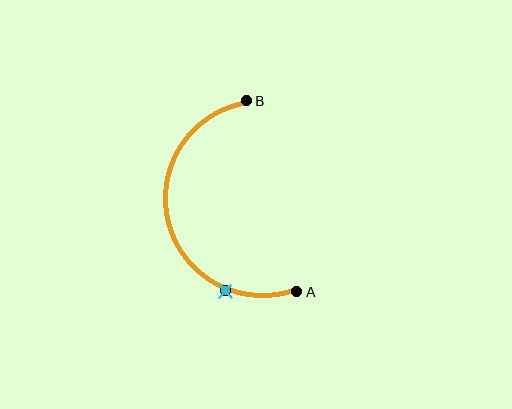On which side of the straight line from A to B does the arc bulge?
The arc bulges to the left of the straight line connecting A and B.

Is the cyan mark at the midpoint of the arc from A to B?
No. The cyan mark lies on the arc but is closer to endpoint A. The arc midpoint would be at the point on the curve equidistant along the arc from both A and B.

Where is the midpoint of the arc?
The arc midpoint is the point on the curve farthest from the straight line joining A and B. It sits to the left of that line.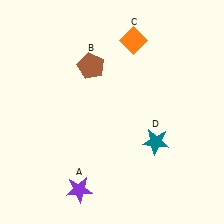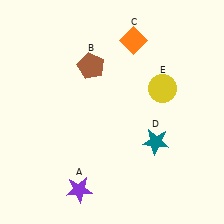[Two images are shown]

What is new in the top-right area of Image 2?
A yellow circle (E) was added in the top-right area of Image 2.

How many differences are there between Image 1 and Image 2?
There is 1 difference between the two images.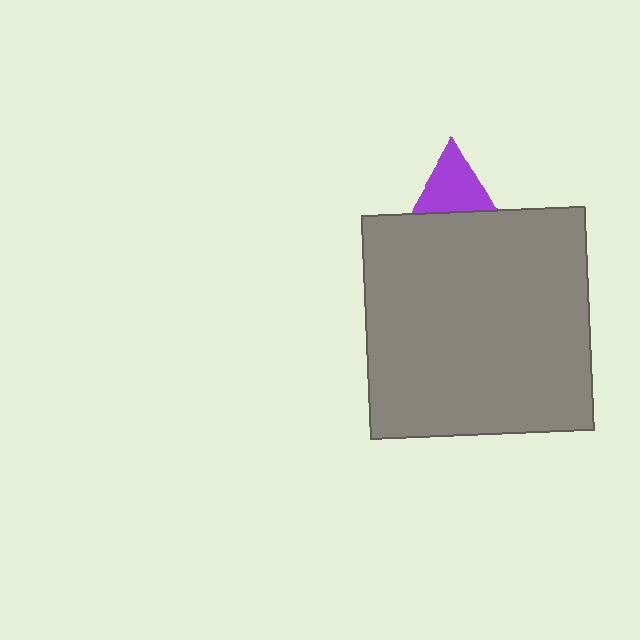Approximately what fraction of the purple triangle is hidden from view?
Roughly 52% of the purple triangle is hidden behind the gray square.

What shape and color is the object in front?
The object in front is a gray square.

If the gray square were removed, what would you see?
You would see the complete purple triangle.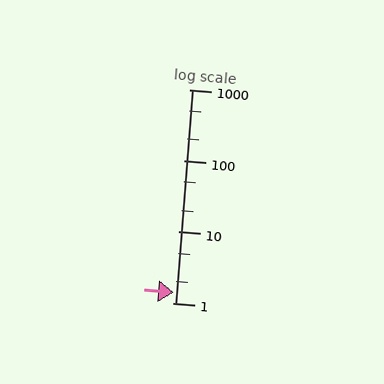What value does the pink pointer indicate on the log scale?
The pointer indicates approximately 1.4.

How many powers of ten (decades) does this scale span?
The scale spans 3 decades, from 1 to 1000.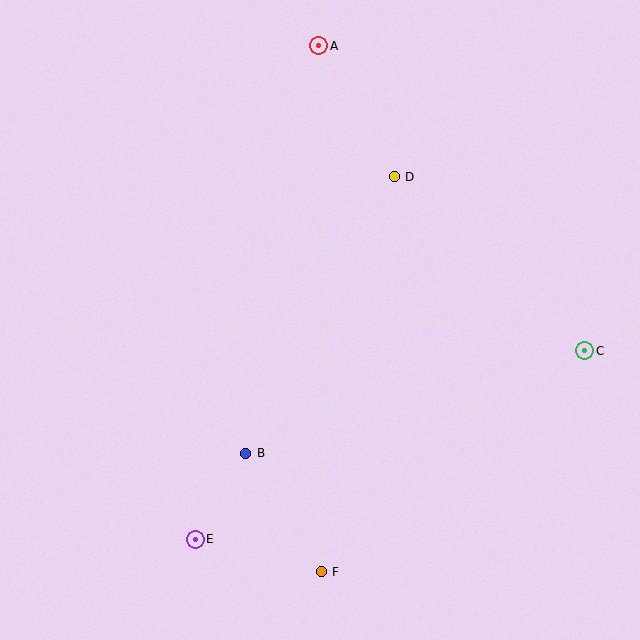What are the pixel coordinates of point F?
Point F is at (321, 572).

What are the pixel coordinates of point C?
Point C is at (585, 351).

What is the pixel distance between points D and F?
The distance between D and F is 402 pixels.